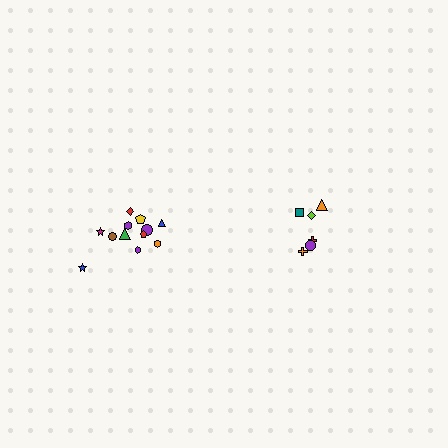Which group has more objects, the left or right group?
The left group.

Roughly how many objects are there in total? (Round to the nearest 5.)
Roughly 20 objects in total.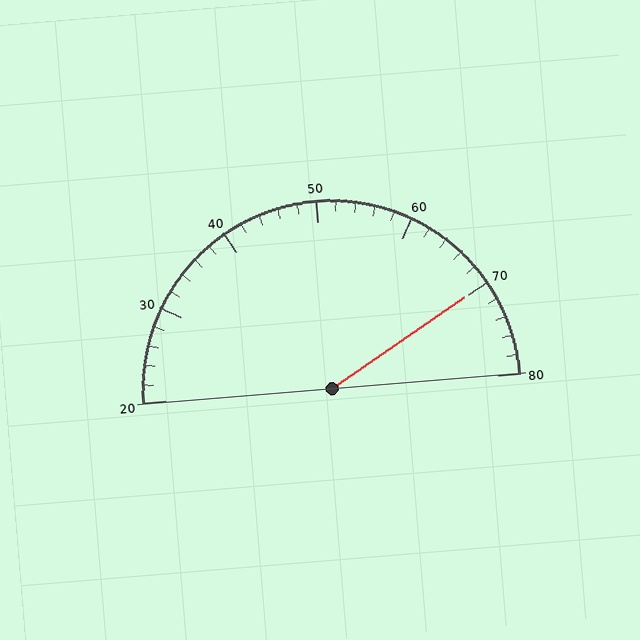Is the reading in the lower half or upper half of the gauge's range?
The reading is in the upper half of the range (20 to 80).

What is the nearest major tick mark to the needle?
The nearest major tick mark is 70.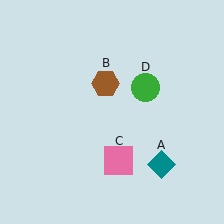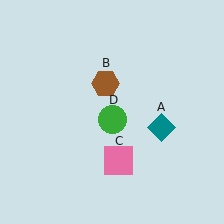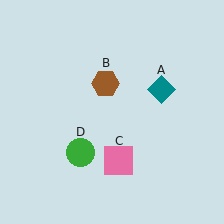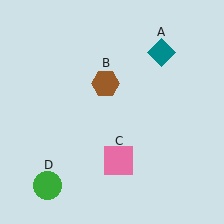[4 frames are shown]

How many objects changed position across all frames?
2 objects changed position: teal diamond (object A), green circle (object D).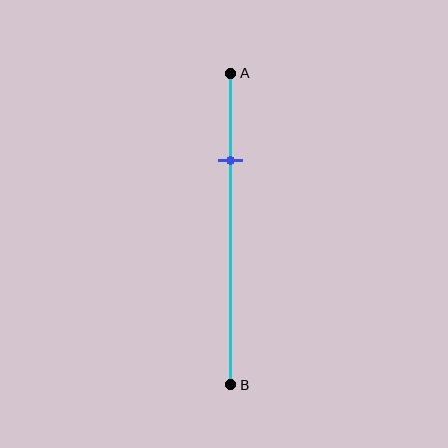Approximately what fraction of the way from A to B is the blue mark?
The blue mark is approximately 30% of the way from A to B.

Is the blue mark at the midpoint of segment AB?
No, the mark is at about 30% from A, not at the 50% midpoint.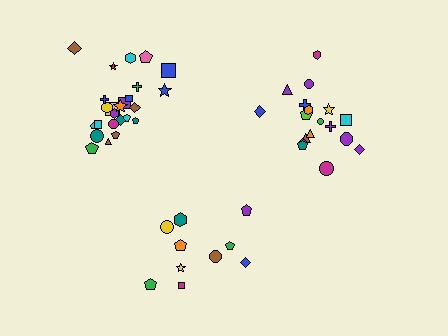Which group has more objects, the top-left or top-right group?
The top-left group.